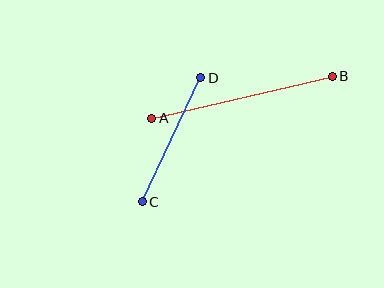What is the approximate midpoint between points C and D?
The midpoint is at approximately (172, 140) pixels.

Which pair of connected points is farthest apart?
Points A and B are farthest apart.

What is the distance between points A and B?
The distance is approximately 185 pixels.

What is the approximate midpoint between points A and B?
The midpoint is at approximately (242, 97) pixels.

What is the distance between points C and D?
The distance is approximately 137 pixels.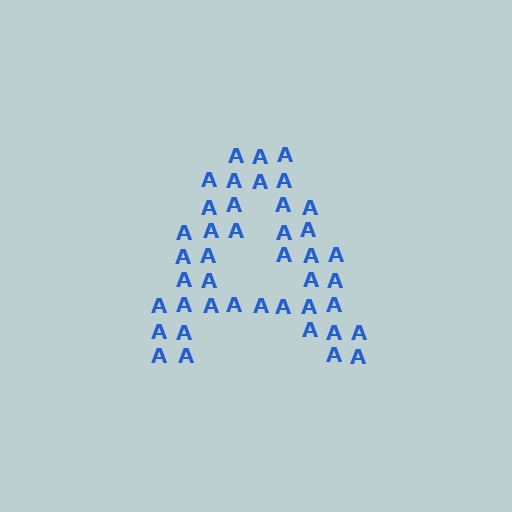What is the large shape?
The large shape is the letter A.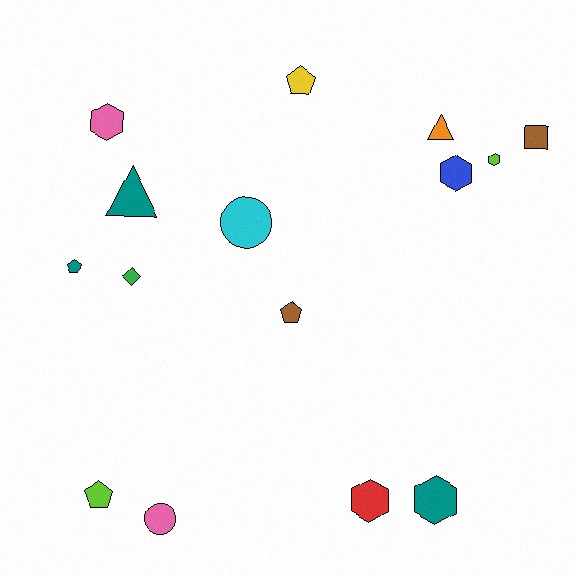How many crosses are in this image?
There are no crosses.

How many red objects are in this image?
There is 1 red object.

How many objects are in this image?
There are 15 objects.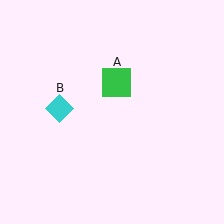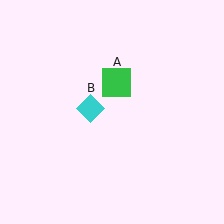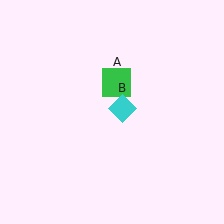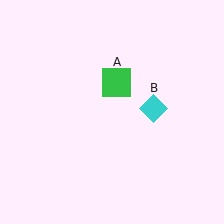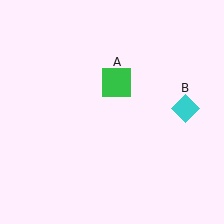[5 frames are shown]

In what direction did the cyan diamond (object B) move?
The cyan diamond (object B) moved right.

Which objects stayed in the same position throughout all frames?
Green square (object A) remained stationary.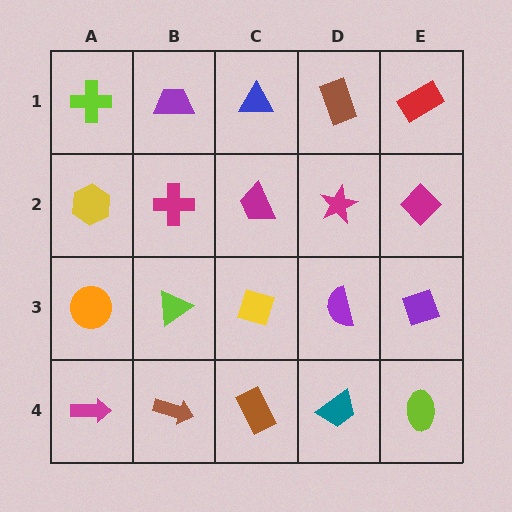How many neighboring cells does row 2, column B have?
4.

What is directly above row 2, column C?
A blue triangle.